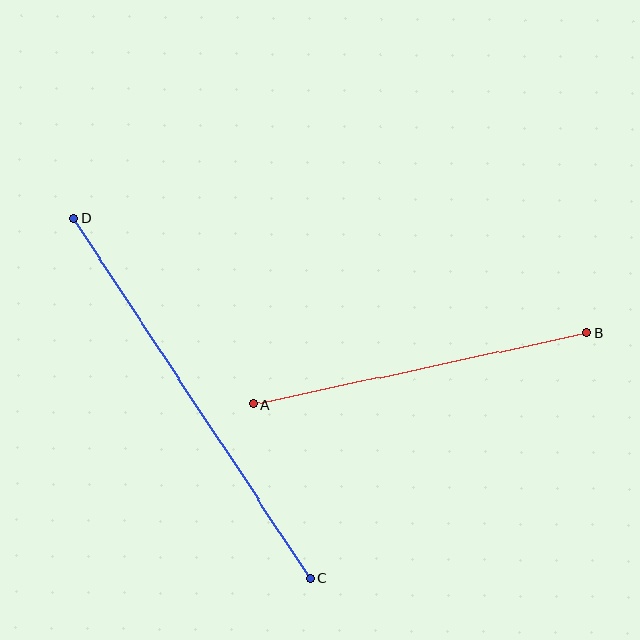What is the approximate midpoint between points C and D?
The midpoint is at approximately (192, 398) pixels.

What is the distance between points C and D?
The distance is approximately 431 pixels.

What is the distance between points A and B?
The distance is approximately 341 pixels.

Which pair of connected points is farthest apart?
Points C and D are farthest apart.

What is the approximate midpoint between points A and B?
The midpoint is at approximately (420, 369) pixels.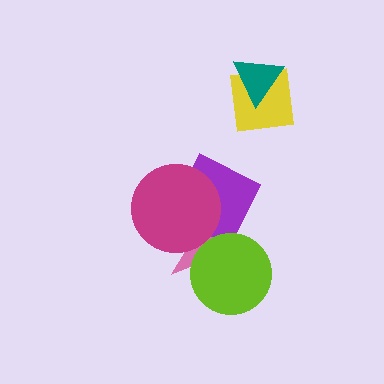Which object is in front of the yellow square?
The teal triangle is in front of the yellow square.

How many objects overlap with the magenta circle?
2 objects overlap with the magenta circle.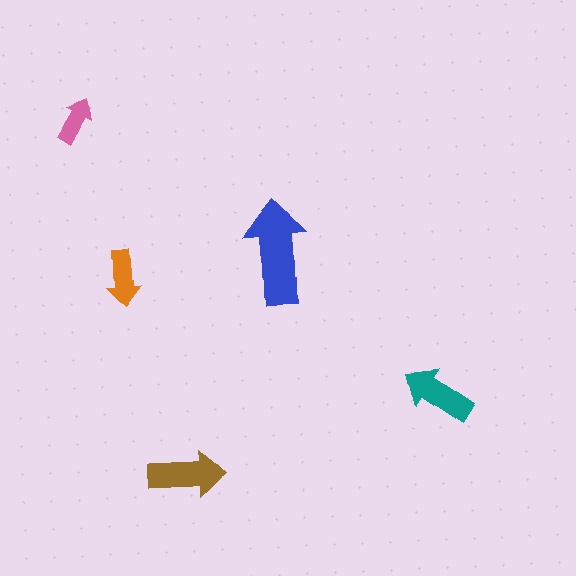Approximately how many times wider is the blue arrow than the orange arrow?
About 2 times wider.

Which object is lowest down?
The brown arrow is bottommost.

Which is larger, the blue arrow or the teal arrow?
The blue one.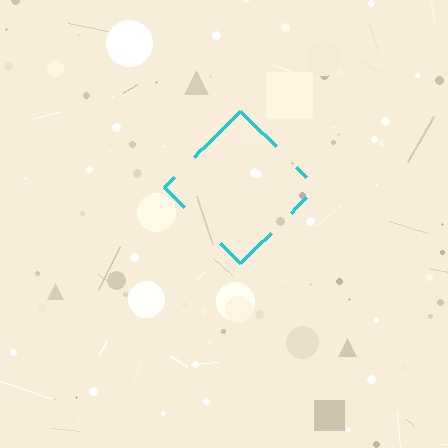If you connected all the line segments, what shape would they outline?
They would outline a diamond.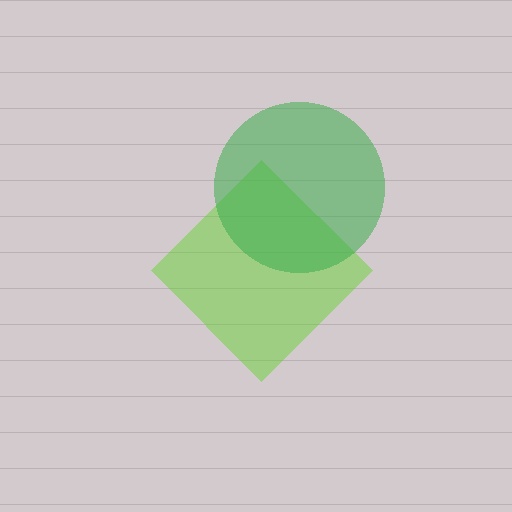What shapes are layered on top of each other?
The layered shapes are: a lime diamond, a green circle.